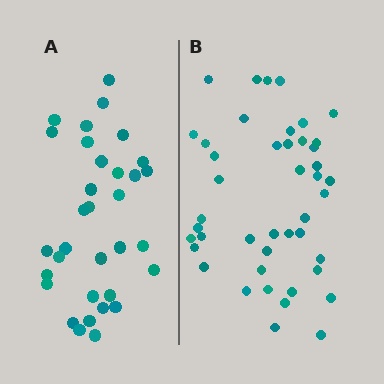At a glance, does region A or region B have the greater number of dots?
Region B (the right region) has more dots.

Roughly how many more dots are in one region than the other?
Region B has roughly 12 or so more dots than region A.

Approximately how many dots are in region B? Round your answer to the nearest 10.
About 40 dots. (The exact count is 44, which rounds to 40.)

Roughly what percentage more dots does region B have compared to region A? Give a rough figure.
About 35% more.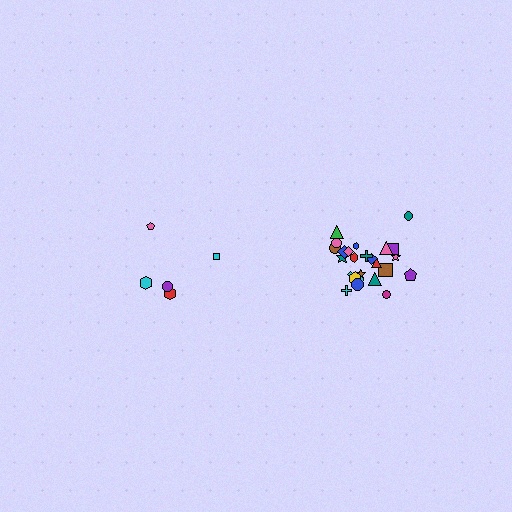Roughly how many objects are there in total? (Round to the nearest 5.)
Roughly 30 objects in total.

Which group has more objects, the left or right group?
The right group.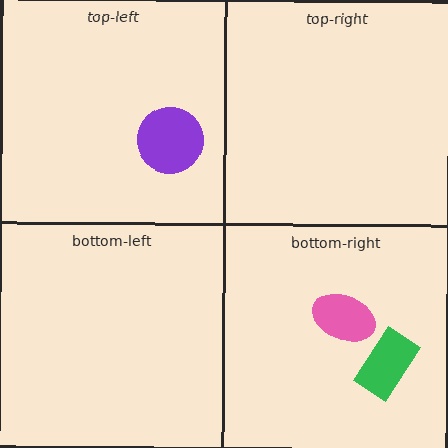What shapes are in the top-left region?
The purple circle.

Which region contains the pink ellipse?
The bottom-right region.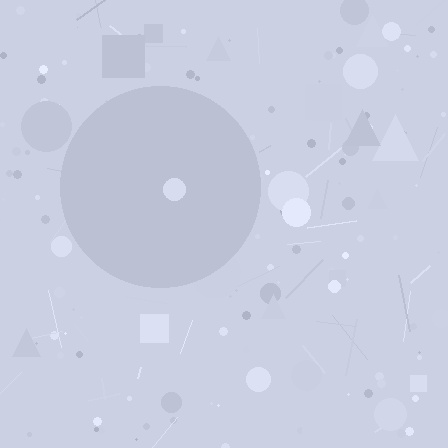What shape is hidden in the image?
A circle is hidden in the image.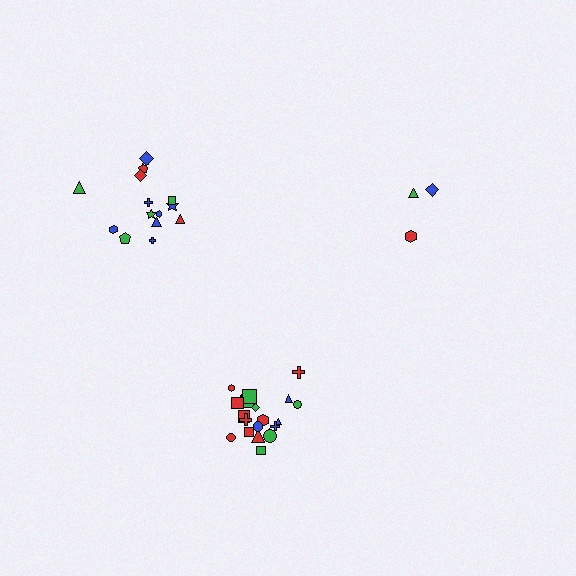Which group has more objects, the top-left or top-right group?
The top-left group.